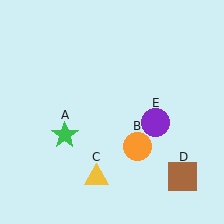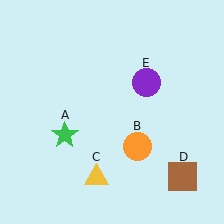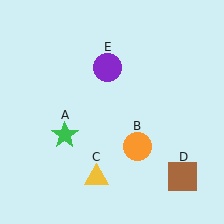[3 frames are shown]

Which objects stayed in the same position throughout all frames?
Green star (object A) and orange circle (object B) and yellow triangle (object C) and brown square (object D) remained stationary.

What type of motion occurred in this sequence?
The purple circle (object E) rotated counterclockwise around the center of the scene.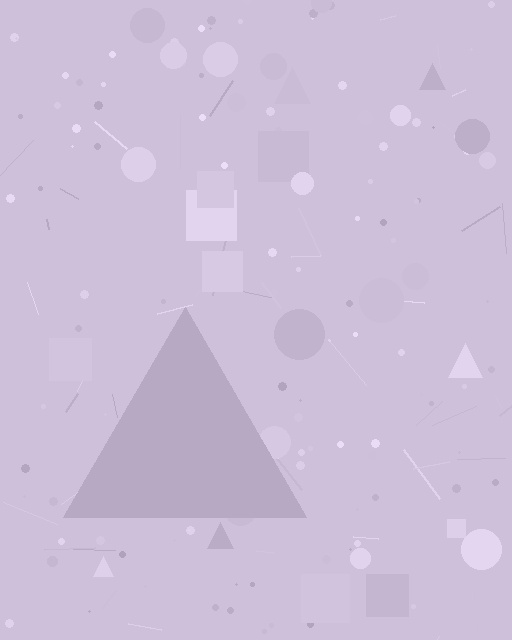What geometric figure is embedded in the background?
A triangle is embedded in the background.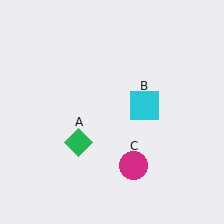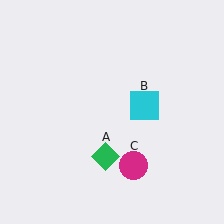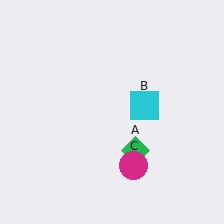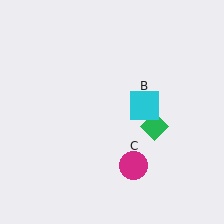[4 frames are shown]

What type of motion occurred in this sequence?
The green diamond (object A) rotated counterclockwise around the center of the scene.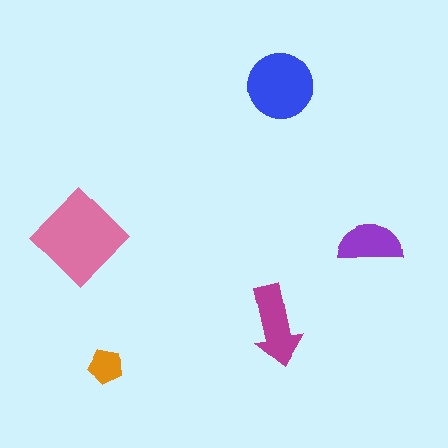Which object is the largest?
The pink diamond.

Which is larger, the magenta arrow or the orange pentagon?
The magenta arrow.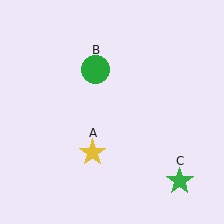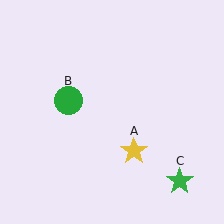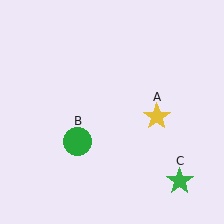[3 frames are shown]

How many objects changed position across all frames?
2 objects changed position: yellow star (object A), green circle (object B).